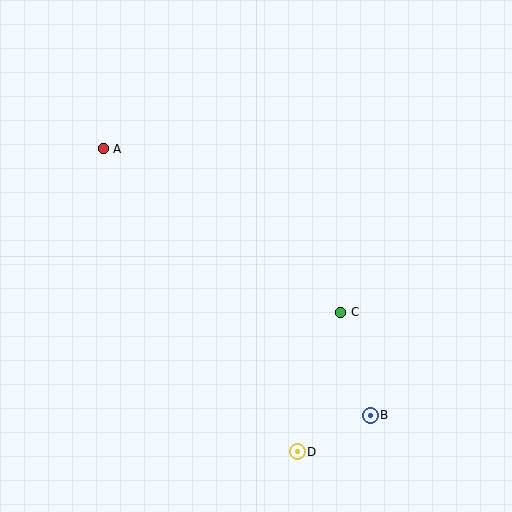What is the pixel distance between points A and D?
The distance between A and D is 360 pixels.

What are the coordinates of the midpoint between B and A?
The midpoint between B and A is at (237, 282).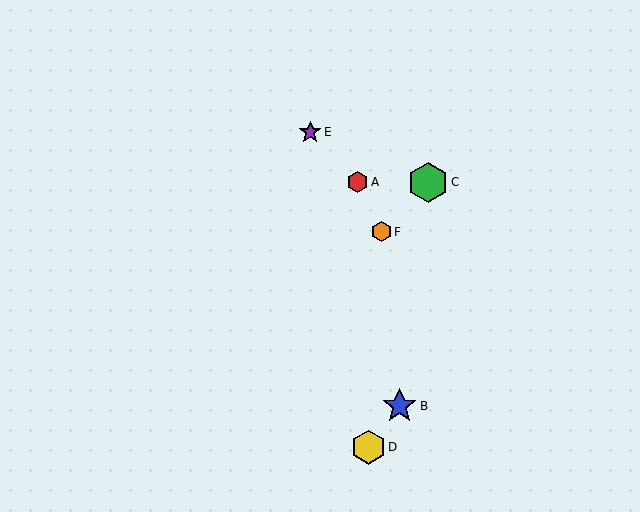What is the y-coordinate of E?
Object E is at y≈132.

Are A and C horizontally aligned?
Yes, both are at y≈182.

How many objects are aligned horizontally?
2 objects (A, C) are aligned horizontally.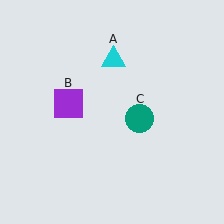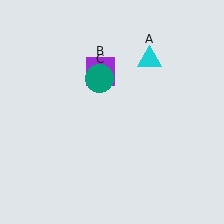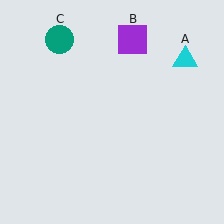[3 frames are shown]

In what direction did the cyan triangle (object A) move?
The cyan triangle (object A) moved right.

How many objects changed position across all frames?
3 objects changed position: cyan triangle (object A), purple square (object B), teal circle (object C).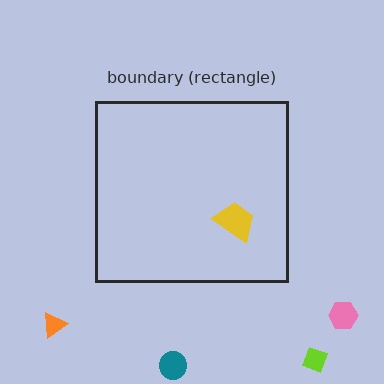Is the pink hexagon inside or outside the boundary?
Outside.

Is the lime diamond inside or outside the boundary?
Outside.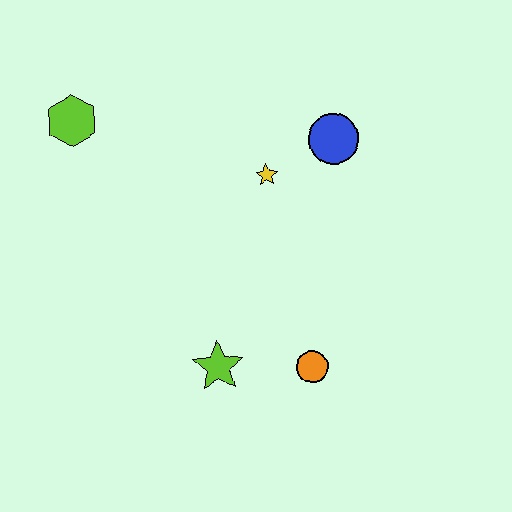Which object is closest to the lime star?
The orange circle is closest to the lime star.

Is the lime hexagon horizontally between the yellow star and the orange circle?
No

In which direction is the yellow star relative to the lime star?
The yellow star is above the lime star.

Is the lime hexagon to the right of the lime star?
No